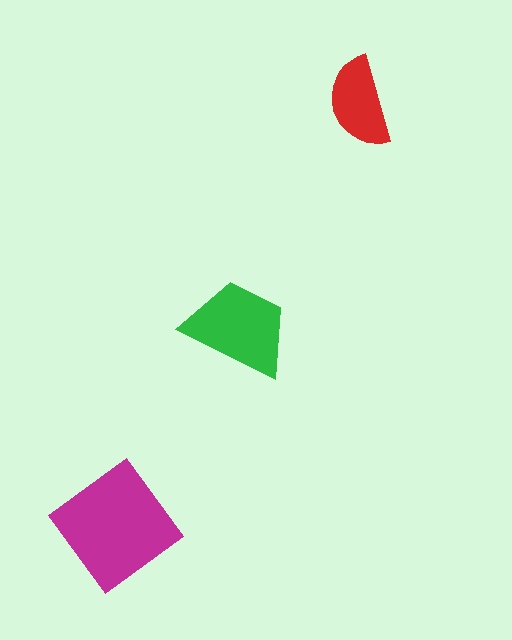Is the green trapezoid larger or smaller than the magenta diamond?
Smaller.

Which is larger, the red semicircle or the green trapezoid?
The green trapezoid.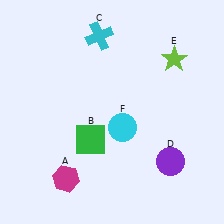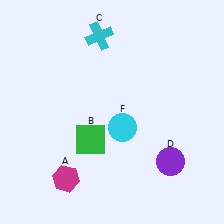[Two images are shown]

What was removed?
The lime star (E) was removed in Image 2.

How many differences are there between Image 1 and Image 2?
There is 1 difference between the two images.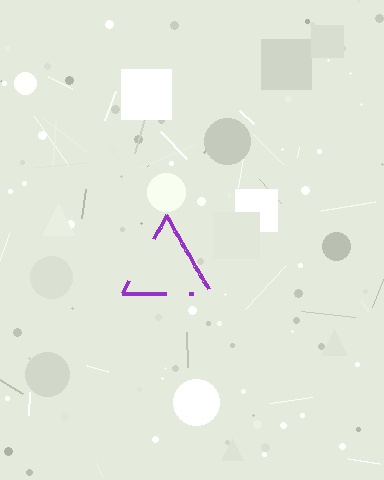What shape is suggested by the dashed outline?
The dashed outline suggests a triangle.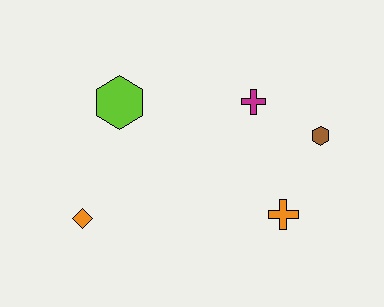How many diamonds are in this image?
There is 1 diamond.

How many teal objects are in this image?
There are no teal objects.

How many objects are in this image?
There are 5 objects.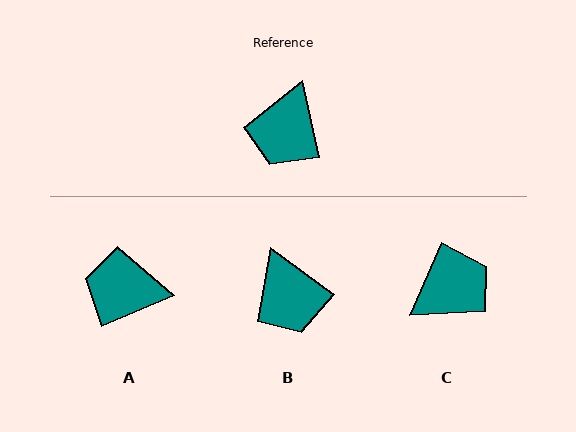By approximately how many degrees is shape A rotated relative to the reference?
Approximately 80 degrees clockwise.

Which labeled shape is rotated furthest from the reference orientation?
C, about 144 degrees away.